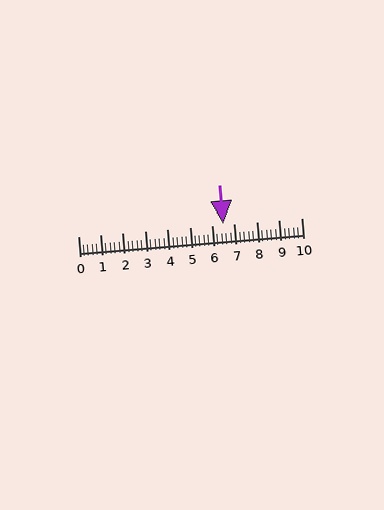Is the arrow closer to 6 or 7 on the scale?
The arrow is closer to 7.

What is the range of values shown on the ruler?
The ruler shows values from 0 to 10.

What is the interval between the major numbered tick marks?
The major tick marks are spaced 1 units apart.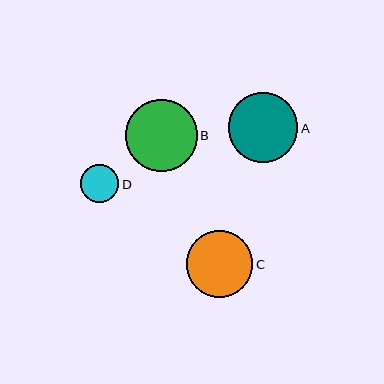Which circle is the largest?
Circle B is the largest with a size of approximately 72 pixels.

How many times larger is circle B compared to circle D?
Circle B is approximately 1.9 times the size of circle D.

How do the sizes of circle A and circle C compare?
Circle A and circle C are approximately the same size.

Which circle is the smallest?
Circle D is the smallest with a size of approximately 39 pixels.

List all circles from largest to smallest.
From largest to smallest: B, A, C, D.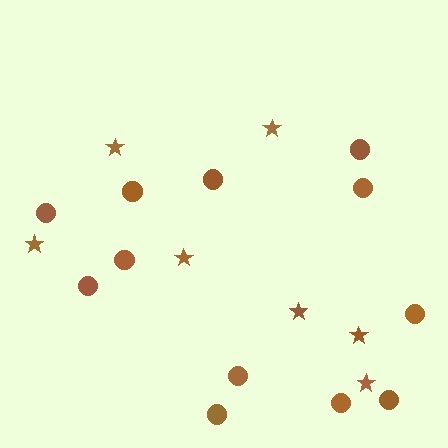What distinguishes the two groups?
There are 2 groups: one group of circles (12) and one group of stars (7).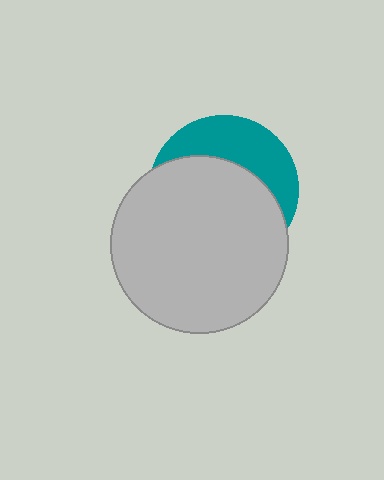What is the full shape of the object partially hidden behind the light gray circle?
The partially hidden object is a teal circle.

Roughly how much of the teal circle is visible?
A small part of it is visible (roughly 35%).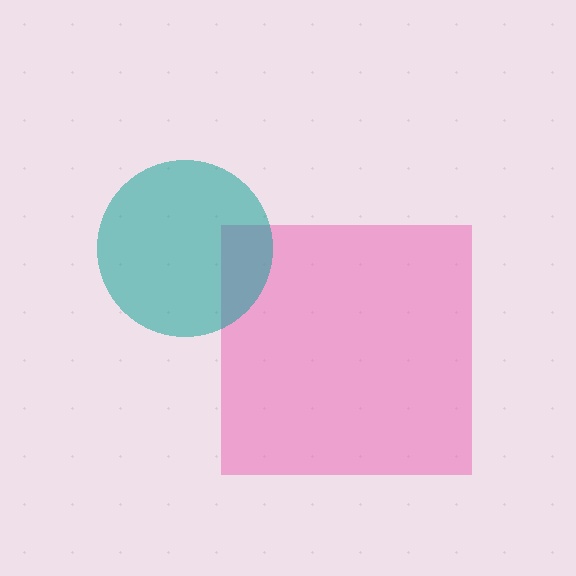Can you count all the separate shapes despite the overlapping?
Yes, there are 2 separate shapes.